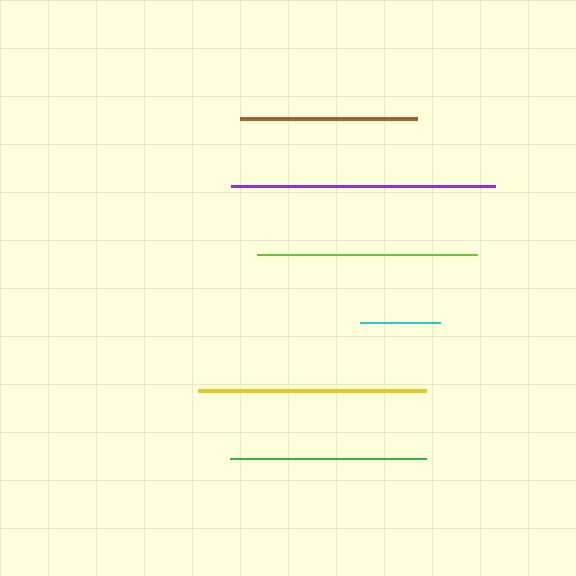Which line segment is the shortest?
The cyan line is the shortest at approximately 80 pixels.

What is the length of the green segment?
The green segment is approximately 196 pixels long.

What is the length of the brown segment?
The brown segment is approximately 177 pixels long.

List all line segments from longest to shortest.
From longest to shortest: purple, yellow, lime, green, brown, cyan.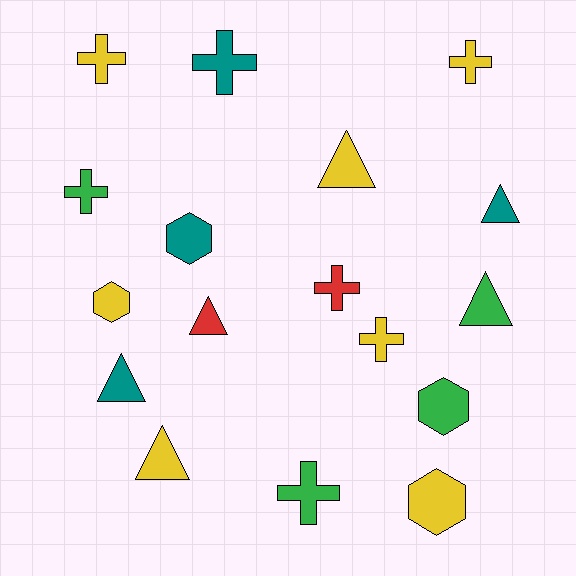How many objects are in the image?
There are 17 objects.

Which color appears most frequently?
Yellow, with 7 objects.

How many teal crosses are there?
There is 1 teal cross.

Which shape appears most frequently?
Cross, with 7 objects.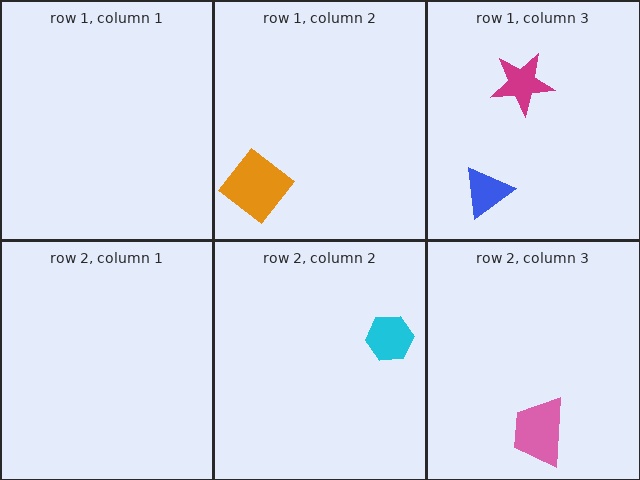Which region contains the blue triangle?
The row 1, column 3 region.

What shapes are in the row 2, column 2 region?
The cyan hexagon.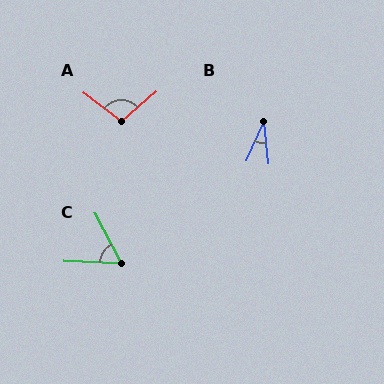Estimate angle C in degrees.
Approximately 60 degrees.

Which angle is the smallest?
B, at approximately 29 degrees.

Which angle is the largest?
A, at approximately 101 degrees.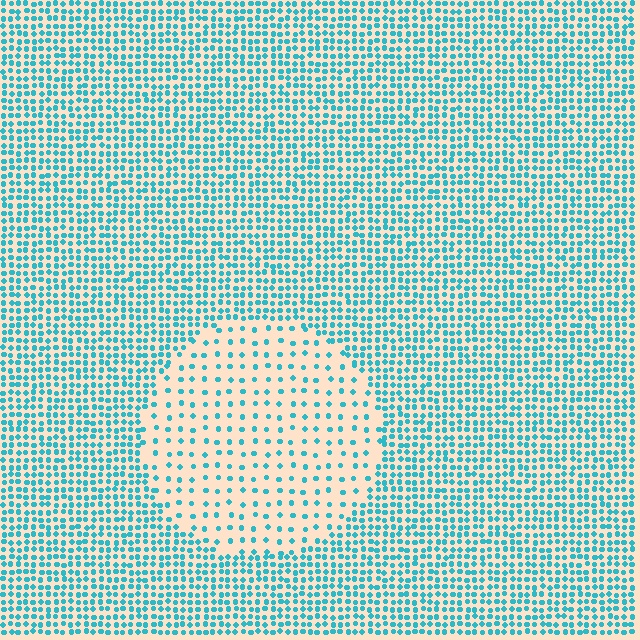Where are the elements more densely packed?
The elements are more densely packed outside the circle boundary.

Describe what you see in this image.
The image contains small cyan elements arranged at two different densities. A circle-shaped region is visible where the elements are less densely packed than the surrounding area.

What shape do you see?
I see a circle.